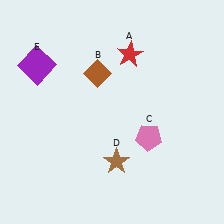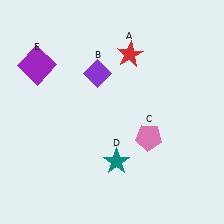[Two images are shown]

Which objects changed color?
B changed from brown to purple. D changed from brown to teal.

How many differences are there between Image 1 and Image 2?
There are 2 differences between the two images.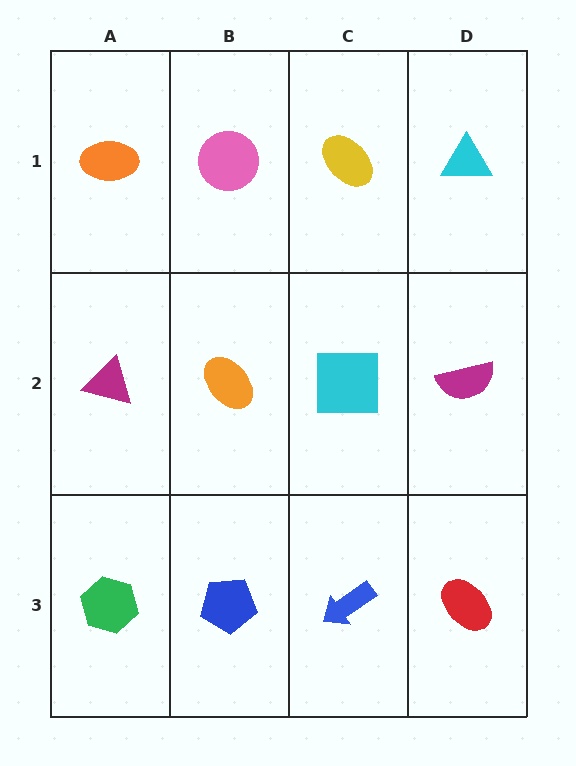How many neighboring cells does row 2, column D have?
3.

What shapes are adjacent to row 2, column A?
An orange ellipse (row 1, column A), a green hexagon (row 3, column A), an orange ellipse (row 2, column B).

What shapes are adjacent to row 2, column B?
A pink circle (row 1, column B), a blue pentagon (row 3, column B), a magenta triangle (row 2, column A), a cyan square (row 2, column C).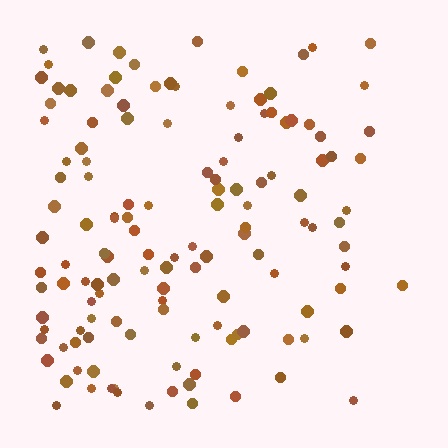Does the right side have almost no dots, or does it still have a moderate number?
Still a moderate number, just noticeably fewer than the left.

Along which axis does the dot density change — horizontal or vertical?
Horizontal.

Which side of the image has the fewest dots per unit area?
The right.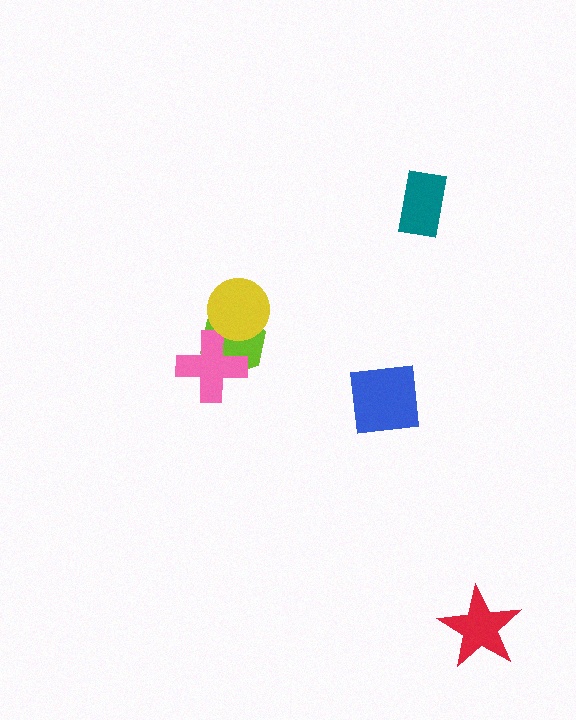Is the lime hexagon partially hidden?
Yes, it is partially covered by another shape.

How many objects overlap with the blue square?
0 objects overlap with the blue square.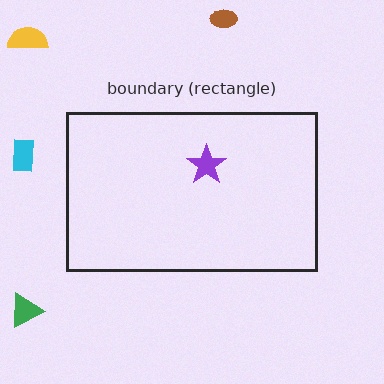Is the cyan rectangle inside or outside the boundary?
Outside.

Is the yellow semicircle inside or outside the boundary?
Outside.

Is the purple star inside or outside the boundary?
Inside.